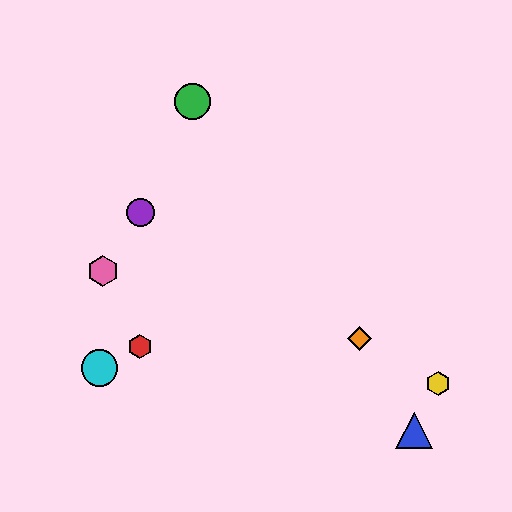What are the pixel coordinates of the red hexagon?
The red hexagon is at (140, 347).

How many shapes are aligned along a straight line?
3 shapes (the yellow hexagon, the purple circle, the orange diamond) are aligned along a straight line.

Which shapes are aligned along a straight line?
The yellow hexagon, the purple circle, the orange diamond are aligned along a straight line.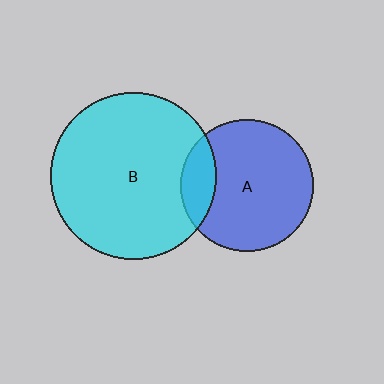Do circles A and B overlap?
Yes.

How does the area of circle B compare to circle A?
Approximately 1.6 times.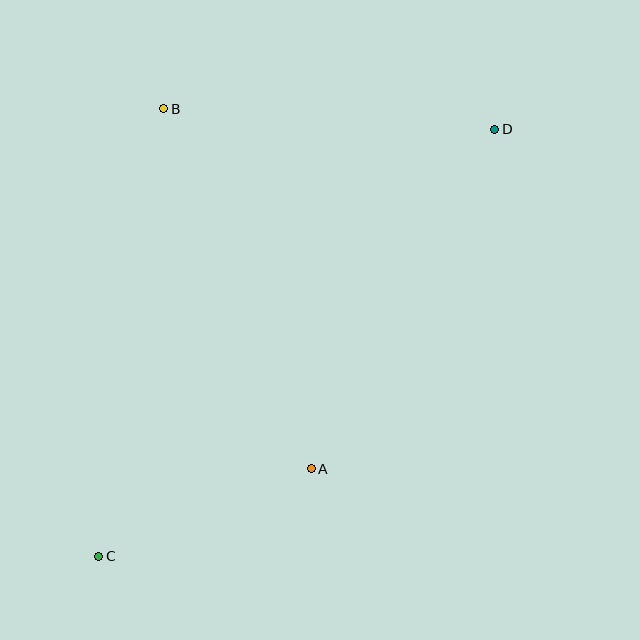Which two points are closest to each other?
Points A and C are closest to each other.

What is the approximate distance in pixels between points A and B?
The distance between A and B is approximately 389 pixels.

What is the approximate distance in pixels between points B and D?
The distance between B and D is approximately 332 pixels.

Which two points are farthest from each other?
Points C and D are farthest from each other.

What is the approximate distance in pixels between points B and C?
The distance between B and C is approximately 452 pixels.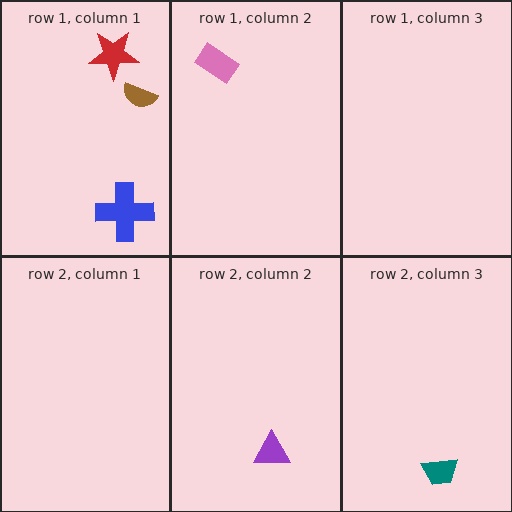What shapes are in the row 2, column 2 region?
The purple triangle.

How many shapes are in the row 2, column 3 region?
1.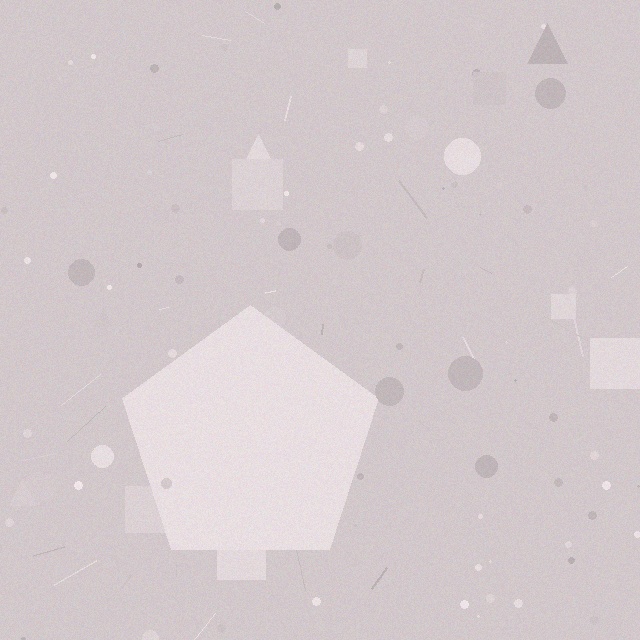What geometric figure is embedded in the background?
A pentagon is embedded in the background.